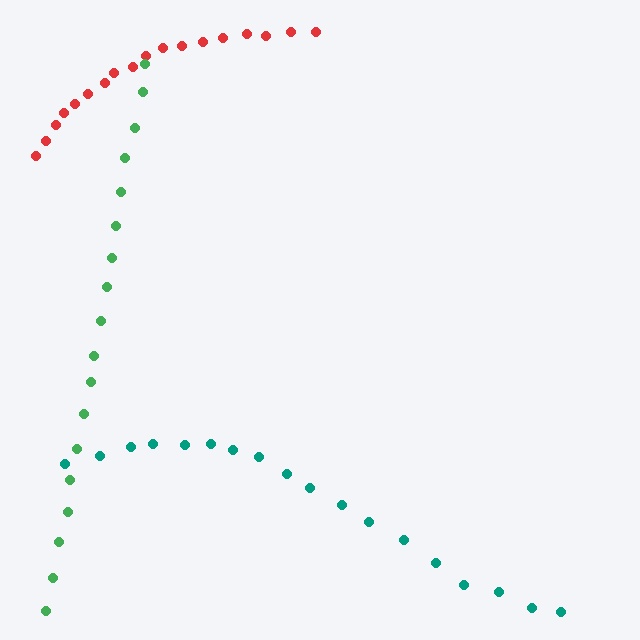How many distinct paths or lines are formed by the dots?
There are 3 distinct paths.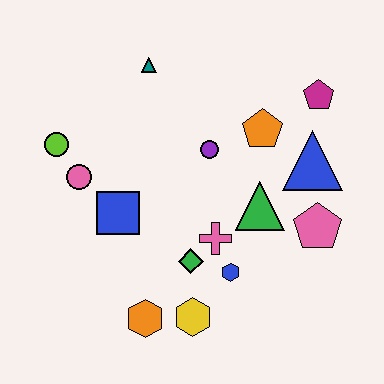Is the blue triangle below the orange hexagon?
No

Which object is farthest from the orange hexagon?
The magenta pentagon is farthest from the orange hexagon.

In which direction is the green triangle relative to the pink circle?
The green triangle is to the right of the pink circle.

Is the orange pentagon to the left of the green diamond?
No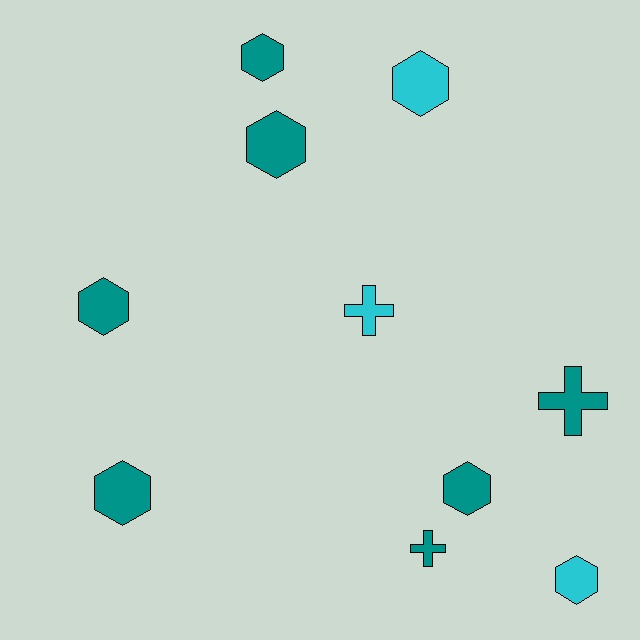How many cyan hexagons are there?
There are 2 cyan hexagons.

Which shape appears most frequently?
Hexagon, with 7 objects.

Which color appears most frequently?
Teal, with 7 objects.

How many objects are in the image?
There are 10 objects.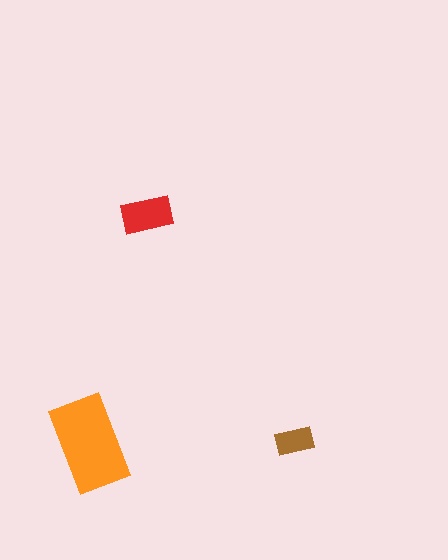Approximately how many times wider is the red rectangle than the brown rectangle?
About 1.5 times wider.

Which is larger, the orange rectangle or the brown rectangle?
The orange one.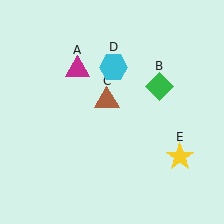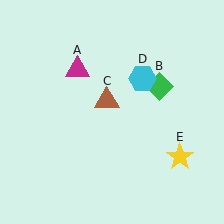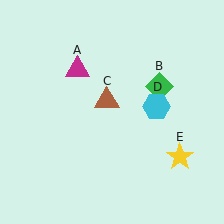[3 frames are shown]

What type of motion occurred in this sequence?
The cyan hexagon (object D) rotated clockwise around the center of the scene.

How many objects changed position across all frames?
1 object changed position: cyan hexagon (object D).